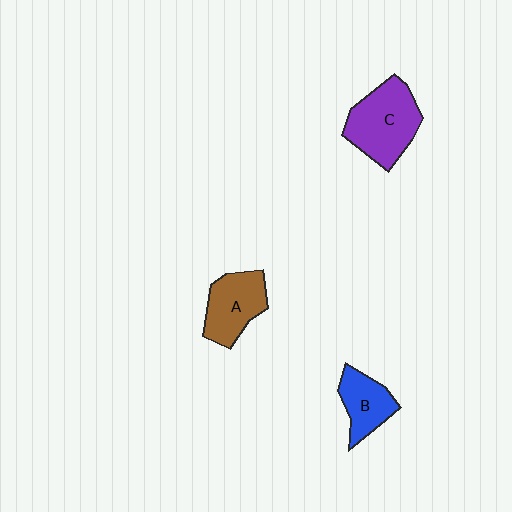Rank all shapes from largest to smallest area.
From largest to smallest: C (purple), A (brown), B (blue).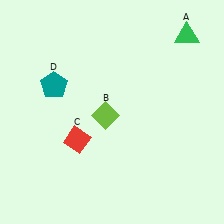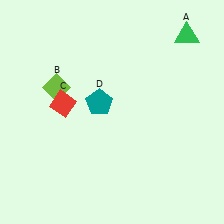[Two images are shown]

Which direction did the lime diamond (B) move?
The lime diamond (B) moved left.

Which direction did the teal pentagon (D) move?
The teal pentagon (D) moved right.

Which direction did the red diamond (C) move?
The red diamond (C) moved up.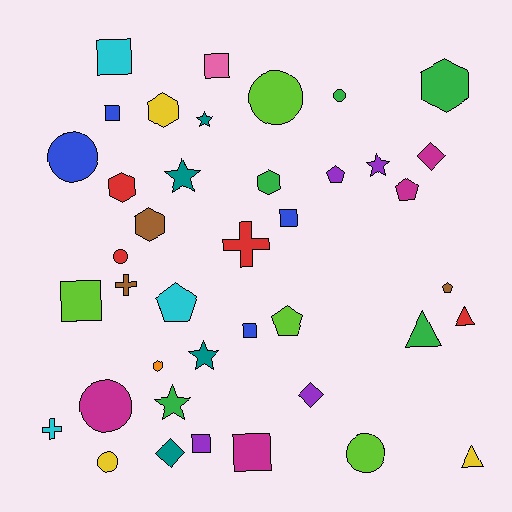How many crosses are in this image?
There are 3 crosses.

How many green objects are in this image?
There are 5 green objects.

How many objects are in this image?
There are 40 objects.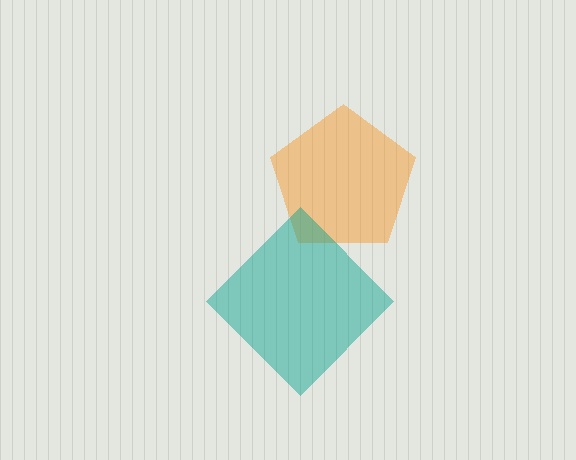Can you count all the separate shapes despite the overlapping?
Yes, there are 2 separate shapes.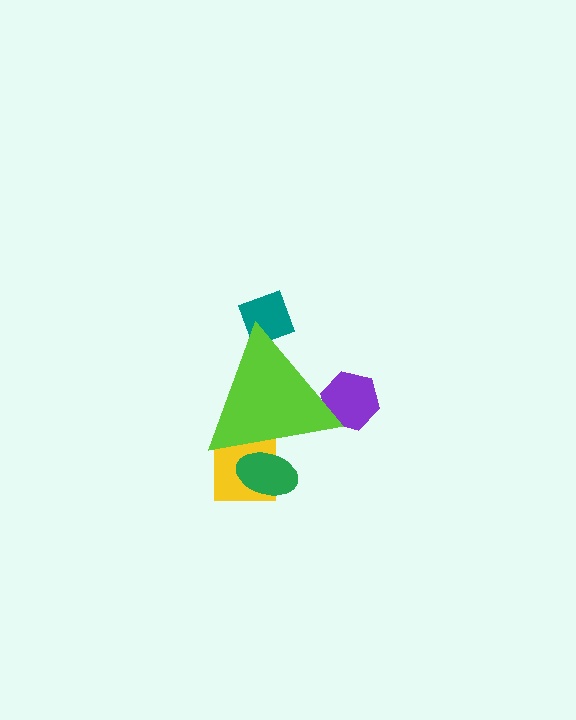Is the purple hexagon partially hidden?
Yes, the purple hexagon is partially hidden behind the lime triangle.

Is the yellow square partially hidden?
Yes, the yellow square is partially hidden behind the lime triangle.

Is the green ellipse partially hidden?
Yes, the green ellipse is partially hidden behind the lime triangle.